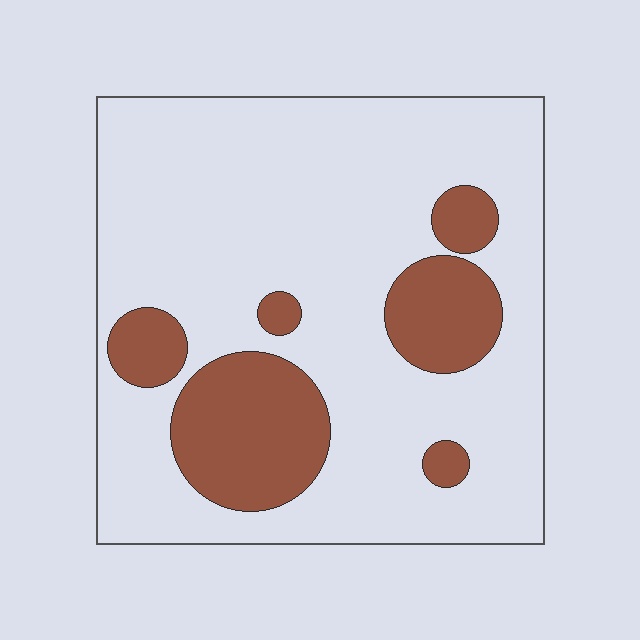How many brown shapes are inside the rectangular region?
6.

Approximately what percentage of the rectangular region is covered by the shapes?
Approximately 20%.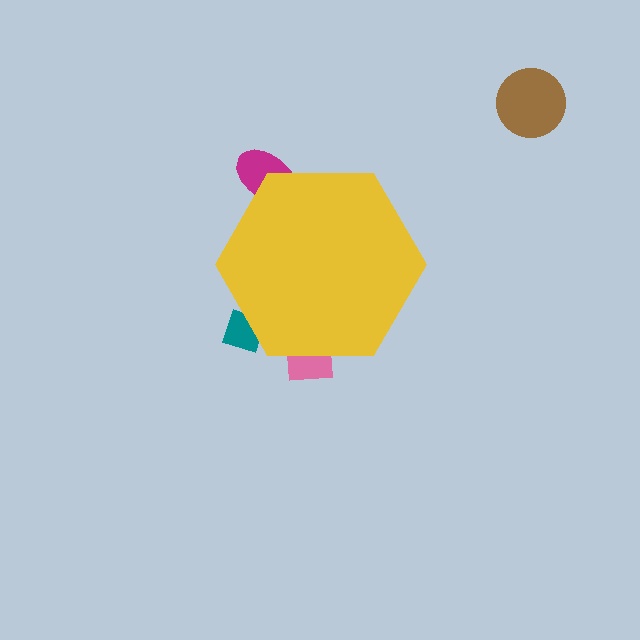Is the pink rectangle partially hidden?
Yes, the pink rectangle is partially hidden behind the yellow hexagon.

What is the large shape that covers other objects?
A yellow hexagon.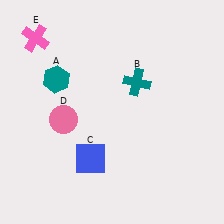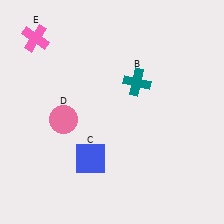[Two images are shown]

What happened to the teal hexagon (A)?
The teal hexagon (A) was removed in Image 2. It was in the top-left area of Image 1.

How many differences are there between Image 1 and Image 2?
There is 1 difference between the two images.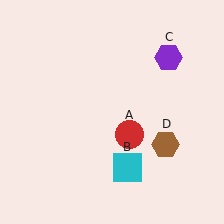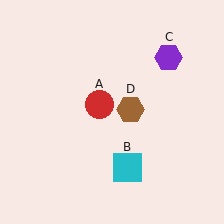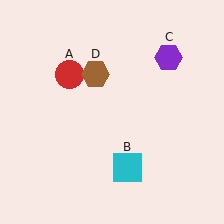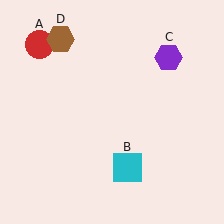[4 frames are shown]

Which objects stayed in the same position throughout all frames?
Cyan square (object B) and purple hexagon (object C) remained stationary.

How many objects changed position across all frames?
2 objects changed position: red circle (object A), brown hexagon (object D).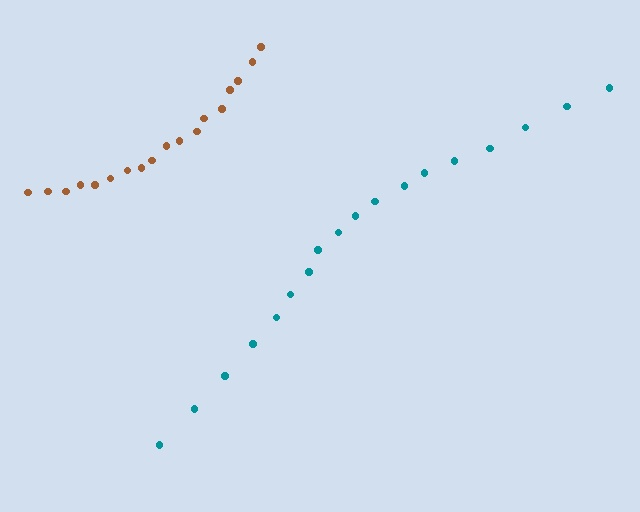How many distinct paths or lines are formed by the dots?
There are 2 distinct paths.